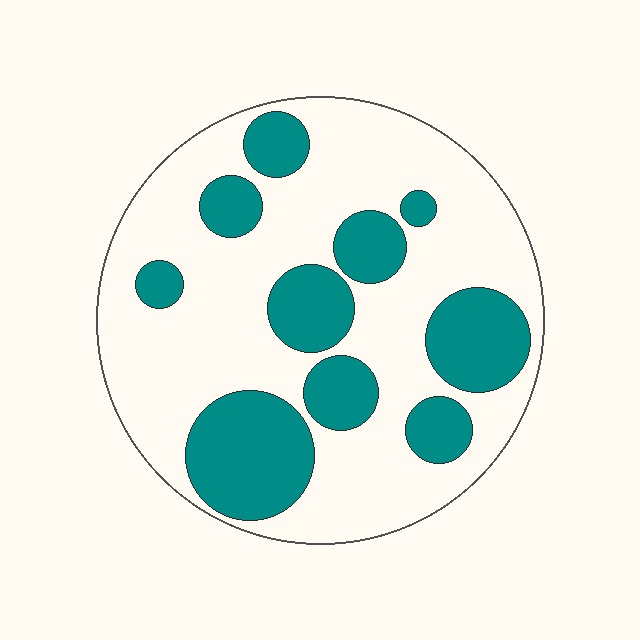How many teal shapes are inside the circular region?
10.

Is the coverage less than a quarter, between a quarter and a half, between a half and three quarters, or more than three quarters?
Between a quarter and a half.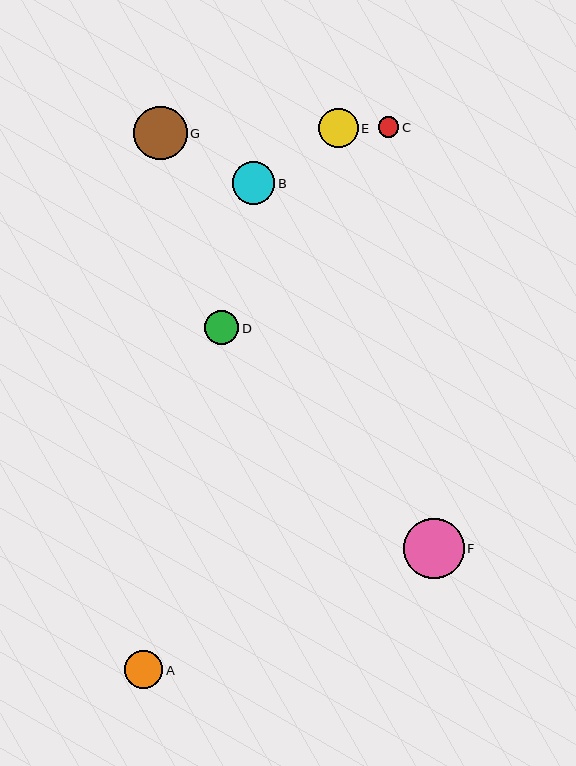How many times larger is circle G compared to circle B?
Circle G is approximately 1.3 times the size of circle B.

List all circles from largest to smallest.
From largest to smallest: F, G, B, E, A, D, C.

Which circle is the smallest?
Circle C is the smallest with a size of approximately 20 pixels.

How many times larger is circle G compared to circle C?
Circle G is approximately 2.6 times the size of circle C.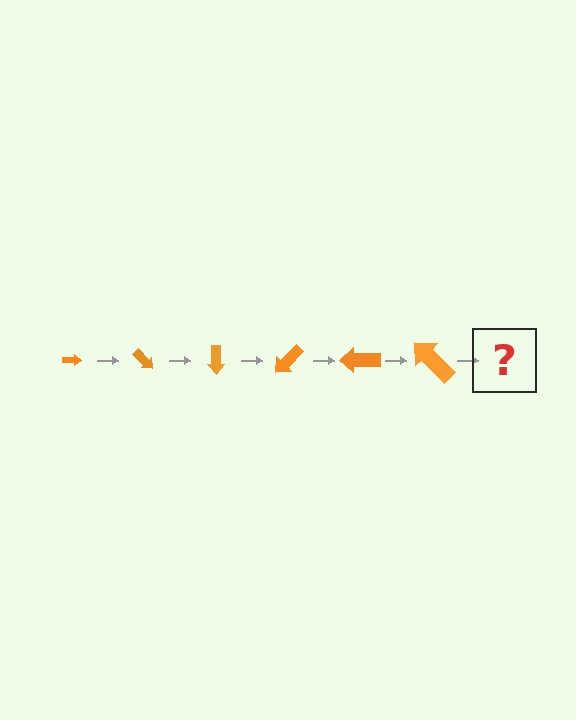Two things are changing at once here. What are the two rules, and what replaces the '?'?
The two rules are that the arrow grows larger each step and it rotates 45 degrees each step. The '?' should be an arrow, larger than the previous one and rotated 270 degrees from the start.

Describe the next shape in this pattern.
It should be an arrow, larger than the previous one and rotated 270 degrees from the start.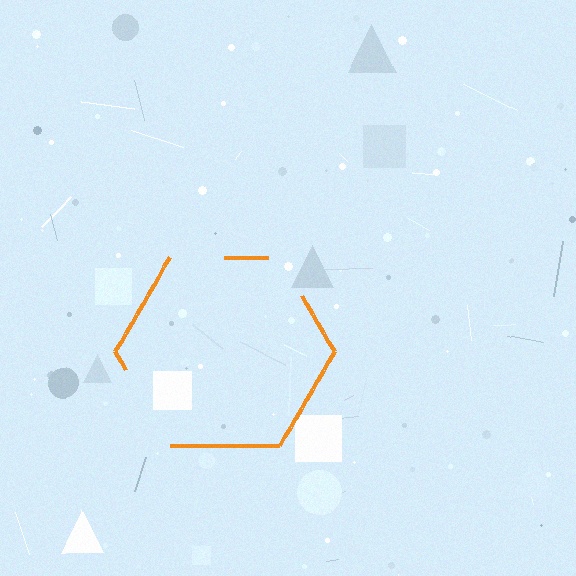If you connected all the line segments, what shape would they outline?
They would outline a hexagon.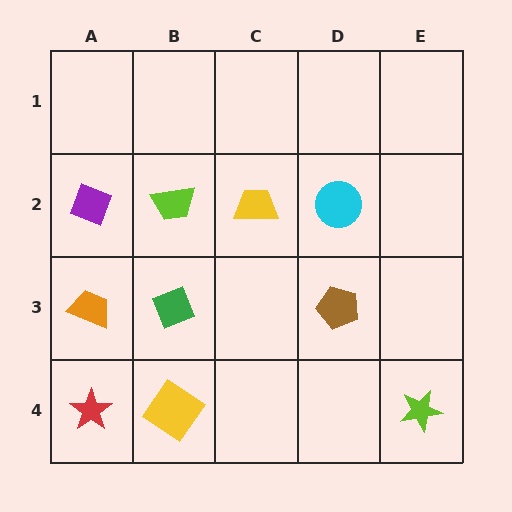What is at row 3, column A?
An orange trapezoid.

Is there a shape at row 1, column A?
No, that cell is empty.